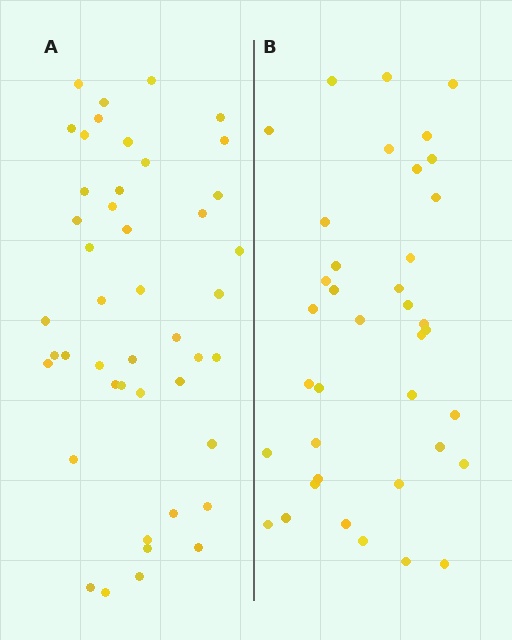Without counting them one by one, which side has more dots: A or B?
Region A (the left region) has more dots.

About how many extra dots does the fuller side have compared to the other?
Region A has roughly 8 or so more dots than region B.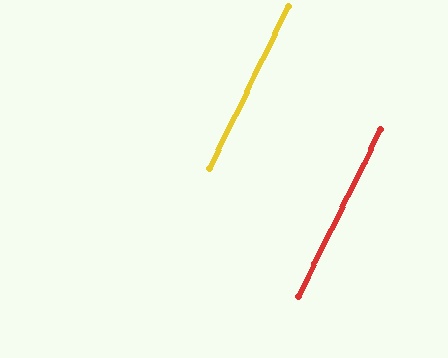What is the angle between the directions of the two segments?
Approximately 0 degrees.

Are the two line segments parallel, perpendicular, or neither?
Parallel — their directions differ by only 0.1°.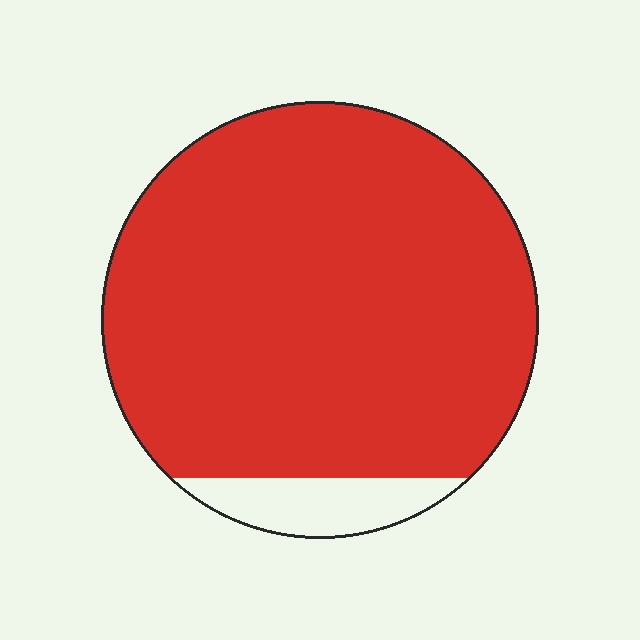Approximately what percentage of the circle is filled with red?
Approximately 90%.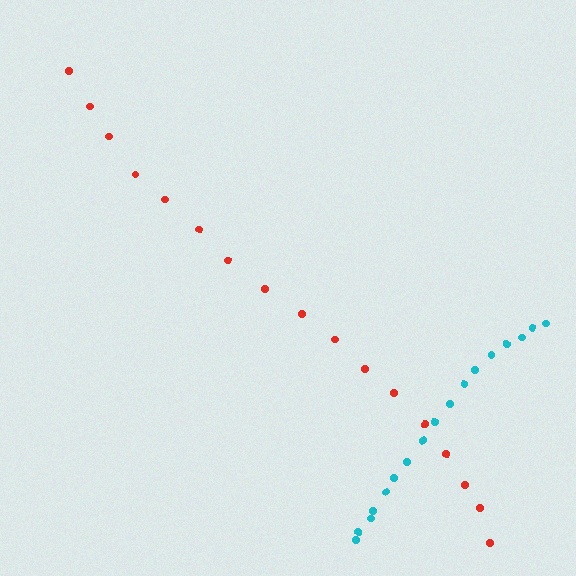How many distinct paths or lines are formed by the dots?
There are 2 distinct paths.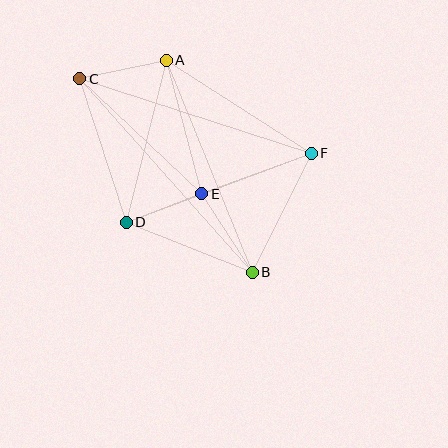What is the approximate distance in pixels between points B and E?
The distance between B and E is approximately 93 pixels.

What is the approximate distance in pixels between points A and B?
The distance between A and B is approximately 229 pixels.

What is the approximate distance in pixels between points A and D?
The distance between A and D is approximately 167 pixels.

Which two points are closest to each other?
Points D and E are closest to each other.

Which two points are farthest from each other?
Points B and C are farthest from each other.